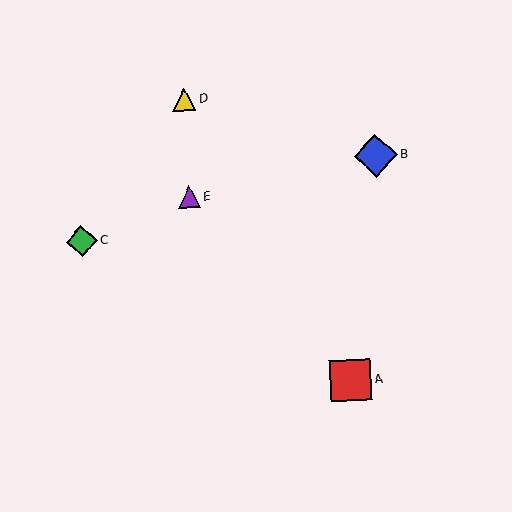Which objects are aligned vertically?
Objects D, E are aligned vertically.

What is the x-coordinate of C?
Object C is at x≈82.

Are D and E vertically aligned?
Yes, both are at x≈184.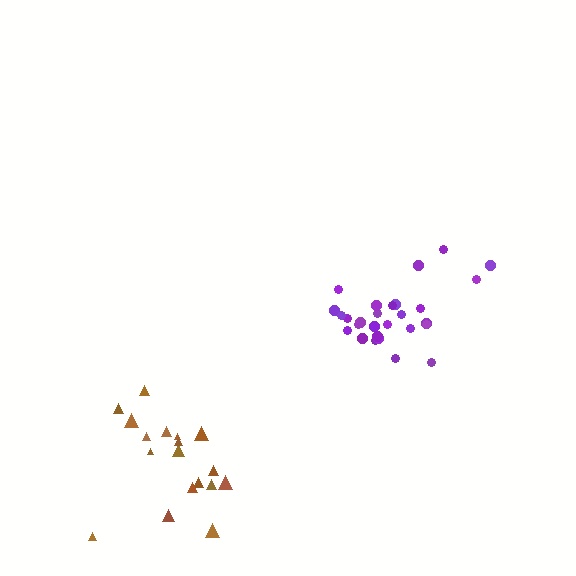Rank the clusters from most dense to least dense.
purple, brown.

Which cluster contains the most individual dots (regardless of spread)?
Purple (28).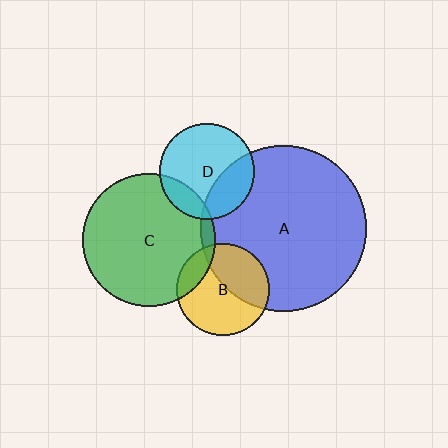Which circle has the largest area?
Circle A (blue).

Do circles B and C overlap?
Yes.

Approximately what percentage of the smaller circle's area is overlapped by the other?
Approximately 15%.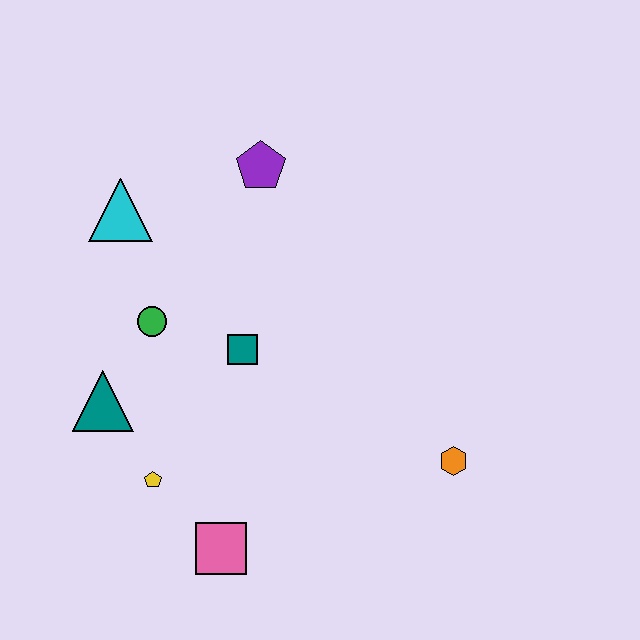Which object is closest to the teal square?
The green circle is closest to the teal square.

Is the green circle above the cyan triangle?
No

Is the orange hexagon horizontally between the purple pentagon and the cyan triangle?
No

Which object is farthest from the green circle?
The orange hexagon is farthest from the green circle.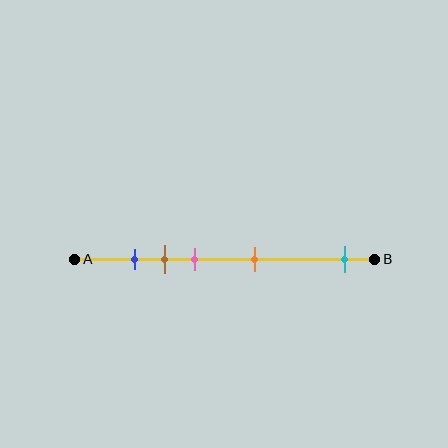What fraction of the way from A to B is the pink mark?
The pink mark is approximately 40% (0.4) of the way from A to B.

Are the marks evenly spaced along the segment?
No, the marks are not evenly spaced.